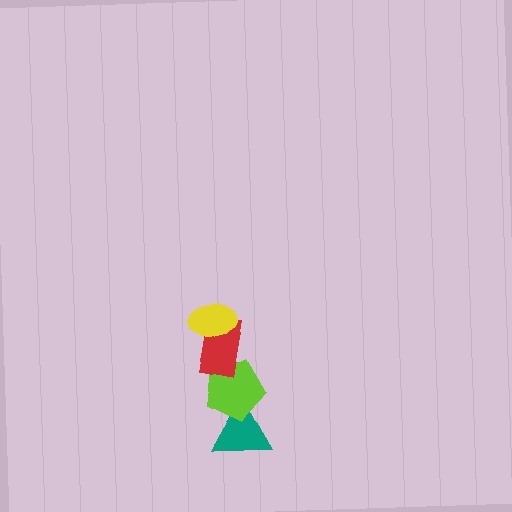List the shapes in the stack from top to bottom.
From top to bottom: the yellow ellipse, the red rectangle, the lime pentagon, the teal triangle.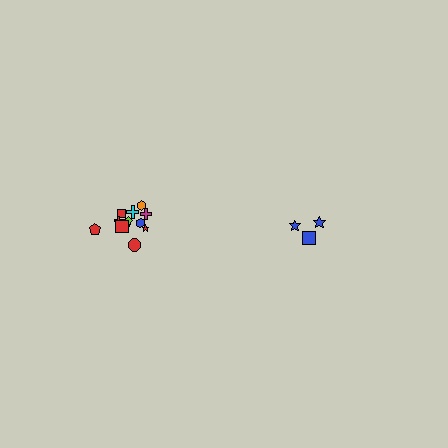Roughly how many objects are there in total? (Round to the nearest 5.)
Roughly 15 objects in total.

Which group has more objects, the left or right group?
The left group.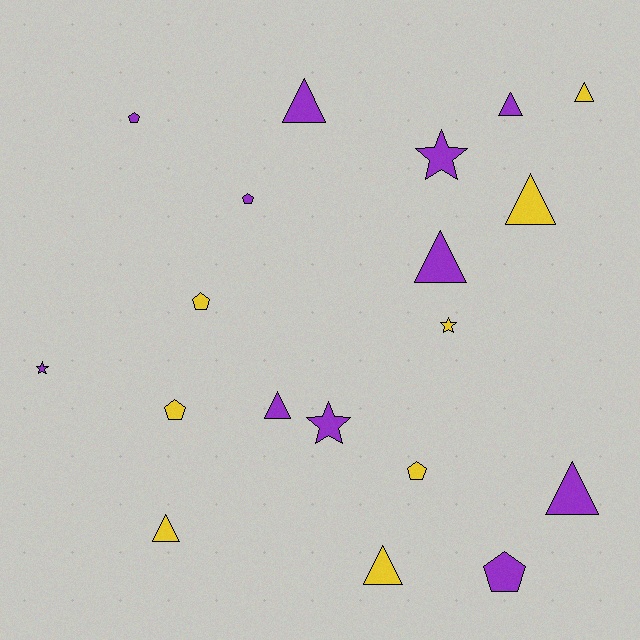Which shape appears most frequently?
Triangle, with 9 objects.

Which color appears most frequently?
Purple, with 11 objects.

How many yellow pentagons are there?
There are 3 yellow pentagons.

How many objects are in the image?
There are 19 objects.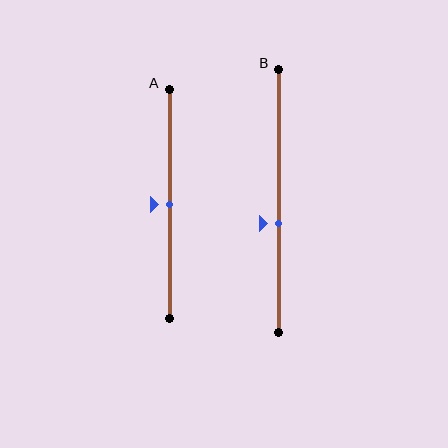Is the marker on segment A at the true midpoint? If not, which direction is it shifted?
Yes, the marker on segment A is at the true midpoint.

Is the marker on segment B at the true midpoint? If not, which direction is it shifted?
No, the marker on segment B is shifted downward by about 8% of the segment length.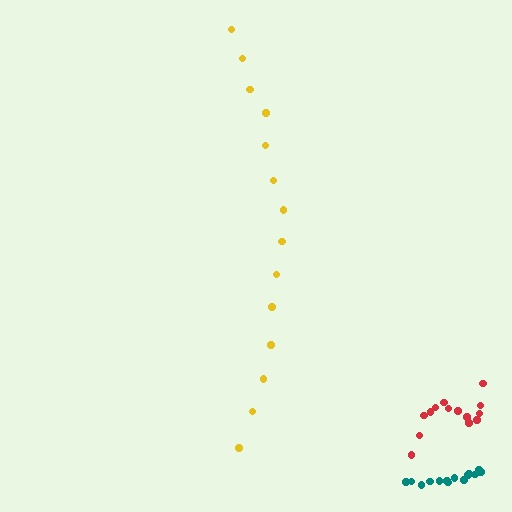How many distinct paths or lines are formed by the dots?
There are 3 distinct paths.